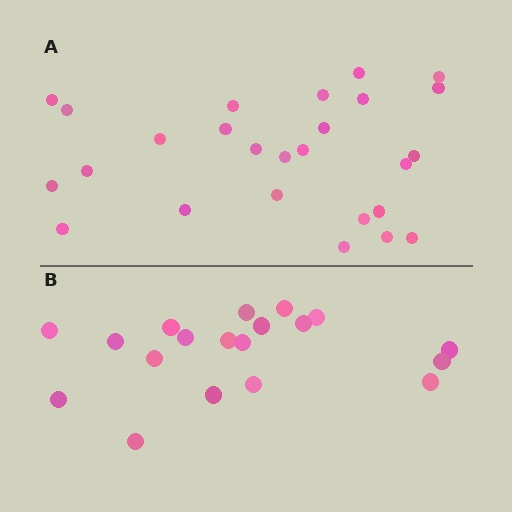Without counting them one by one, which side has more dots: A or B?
Region A (the top region) has more dots.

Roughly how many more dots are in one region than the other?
Region A has roughly 8 or so more dots than region B.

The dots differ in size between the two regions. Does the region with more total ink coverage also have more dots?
No. Region B has more total ink coverage because its dots are larger, but region A actually contains more individual dots. Total area can be misleading — the number of items is what matters here.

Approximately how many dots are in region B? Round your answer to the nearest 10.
About 20 dots. (The exact count is 19, which rounds to 20.)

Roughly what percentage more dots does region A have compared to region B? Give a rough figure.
About 35% more.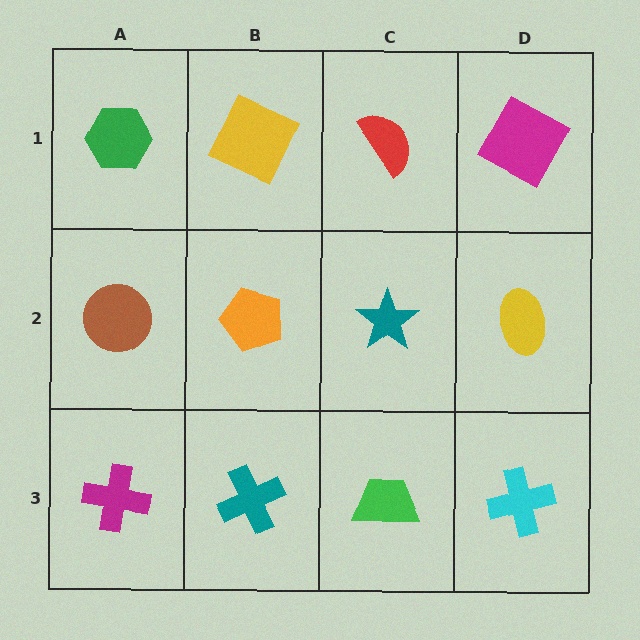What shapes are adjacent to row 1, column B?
An orange pentagon (row 2, column B), a green hexagon (row 1, column A), a red semicircle (row 1, column C).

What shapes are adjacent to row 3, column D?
A yellow ellipse (row 2, column D), a green trapezoid (row 3, column C).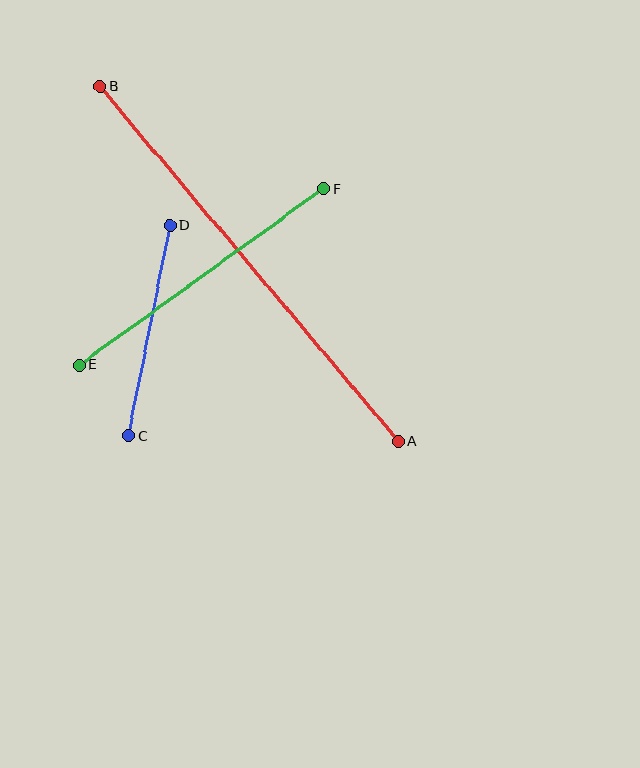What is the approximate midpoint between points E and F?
The midpoint is at approximately (201, 277) pixels.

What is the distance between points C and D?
The distance is approximately 214 pixels.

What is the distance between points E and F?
The distance is approximately 302 pixels.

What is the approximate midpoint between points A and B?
The midpoint is at approximately (249, 264) pixels.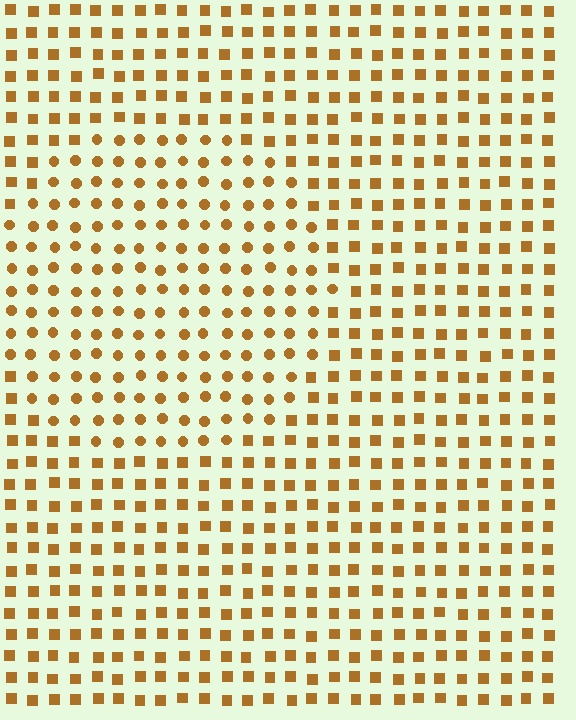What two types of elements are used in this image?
The image uses circles inside the circle region and squares outside it.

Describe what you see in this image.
The image is filled with small brown elements arranged in a uniform grid. A circle-shaped region contains circles, while the surrounding area contains squares. The boundary is defined purely by the change in element shape.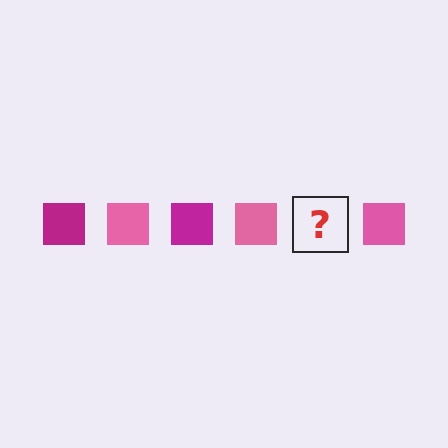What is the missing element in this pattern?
The missing element is a magenta square.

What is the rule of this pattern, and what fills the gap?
The rule is that the pattern cycles through magenta, pink squares. The gap should be filled with a magenta square.